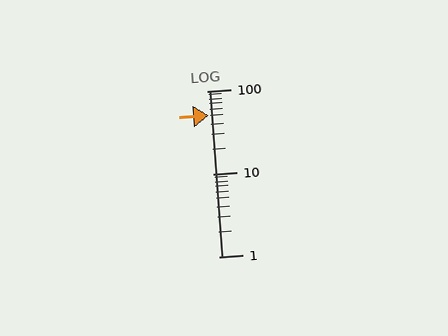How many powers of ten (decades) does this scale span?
The scale spans 2 decades, from 1 to 100.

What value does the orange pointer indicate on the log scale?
The pointer indicates approximately 50.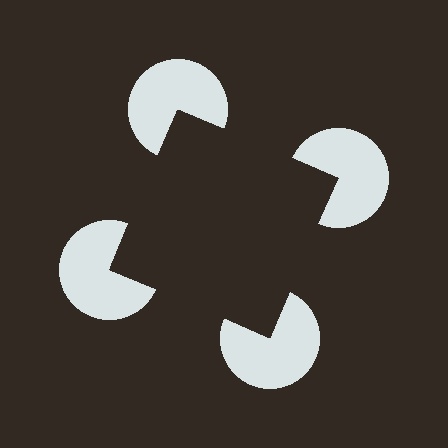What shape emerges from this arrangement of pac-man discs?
An illusory square — its edges are inferred from the aligned wedge cuts in the pac-man discs, not physically drawn.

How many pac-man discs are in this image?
There are 4 — one at each vertex of the illusory square.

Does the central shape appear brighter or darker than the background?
It typically appears slightly darker than the background, even though no actual brightness change is drawn.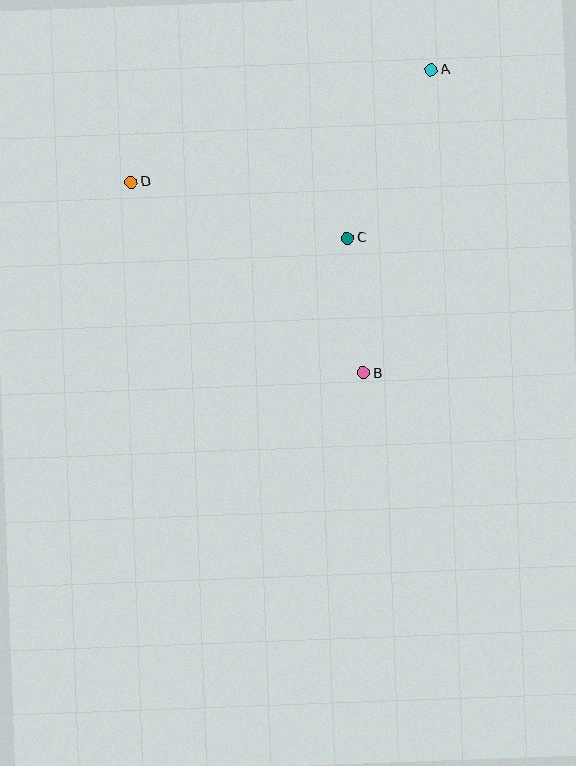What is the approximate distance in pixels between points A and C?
The distance between A and C is approximately 188 pixels.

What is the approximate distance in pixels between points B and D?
The distance between B and D is approximately 300 pixels.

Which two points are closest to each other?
Points B and C are closest to each other.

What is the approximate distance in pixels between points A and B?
The distance between A and B is approximately 311 pixels.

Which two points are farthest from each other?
Points A and D are farthest from each other.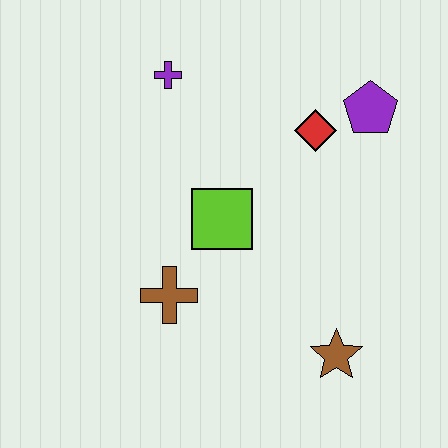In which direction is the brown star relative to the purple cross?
The brown star is below the purple cross.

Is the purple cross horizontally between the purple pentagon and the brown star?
No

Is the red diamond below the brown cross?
No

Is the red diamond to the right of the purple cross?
Yes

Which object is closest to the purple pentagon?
The red diamond is closest to the purple pentagon.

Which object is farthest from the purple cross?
The brown star is farthest from the purple cross.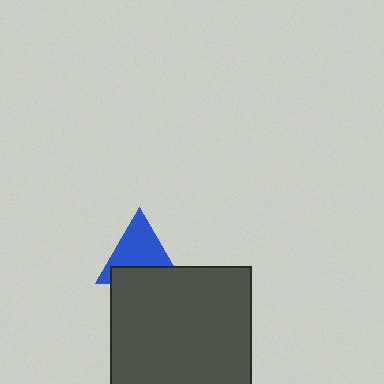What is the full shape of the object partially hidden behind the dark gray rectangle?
The partially hidden object is a blue triangle.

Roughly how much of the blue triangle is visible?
About half of it is visible (roughly 64%).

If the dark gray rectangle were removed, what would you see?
You would see the complete blue triangle.